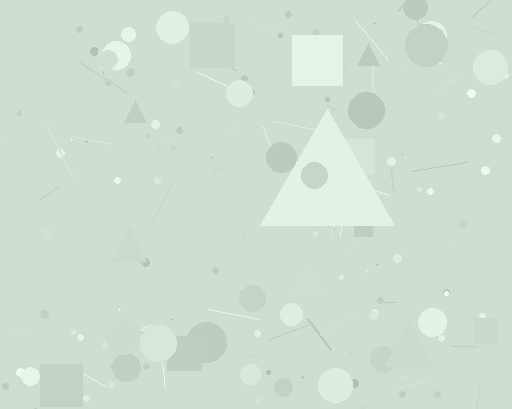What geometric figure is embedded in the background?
A triangle is embedded in the background.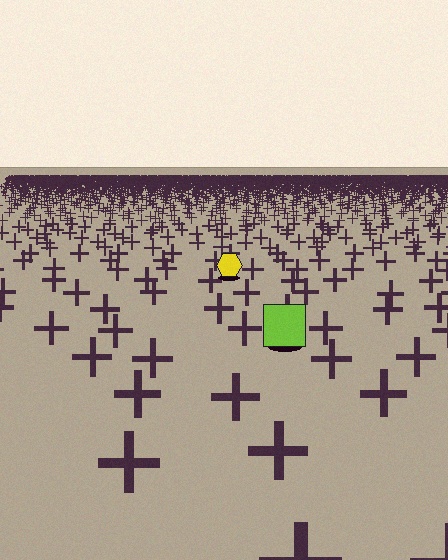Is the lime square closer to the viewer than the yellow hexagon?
Yes. The lime square is closer — you can tell from the texture gradient: the ground texture is coarser near it.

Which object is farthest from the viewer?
The yellow hexagon is farthest from the viewer. It appears smaller and the ground texture around it is denser.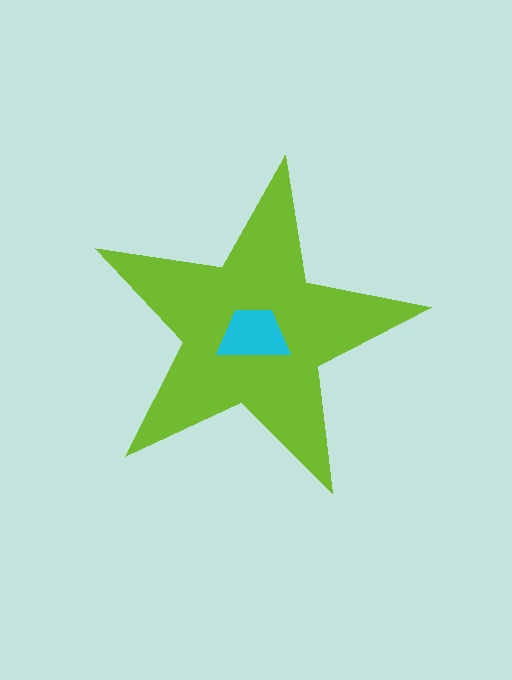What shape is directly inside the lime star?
The cyan trapezoid.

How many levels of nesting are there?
2.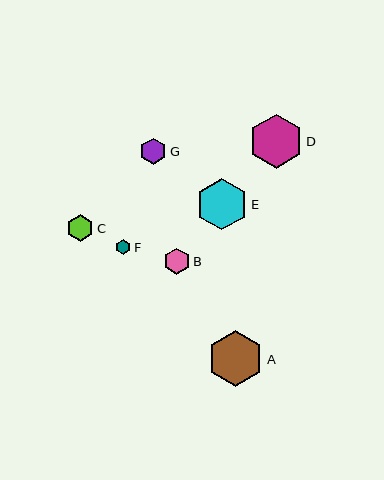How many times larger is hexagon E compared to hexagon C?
Hexagon E is approximately 1.9 times the size of hexagon C.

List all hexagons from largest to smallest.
From largest to smallest: A, D, E, C, B, G, F.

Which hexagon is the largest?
Hexagon A is the largest with a size of approximately 56 pixels.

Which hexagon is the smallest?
Hexagon F is the smallest with a size of approximately 16 pixels.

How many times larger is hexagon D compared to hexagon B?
Hexagon D is approximately 2.0 times the size of hexagon B.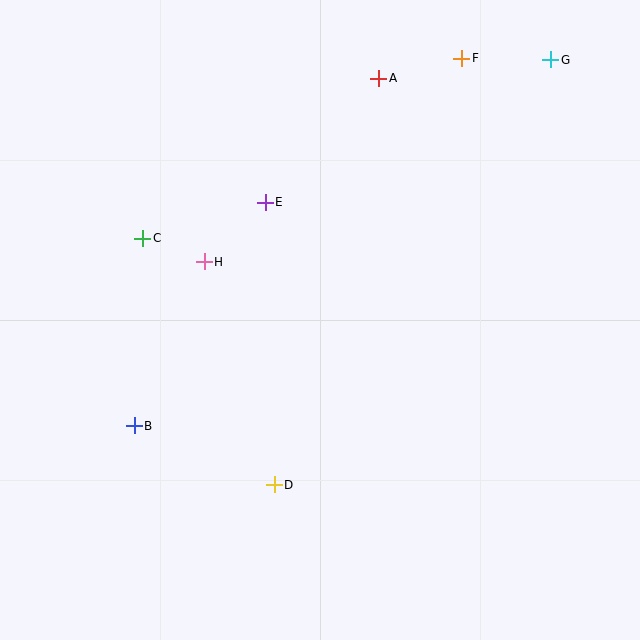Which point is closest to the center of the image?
Point H at (204, 262) is closest to the center.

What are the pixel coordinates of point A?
Point A is at (379, 78).